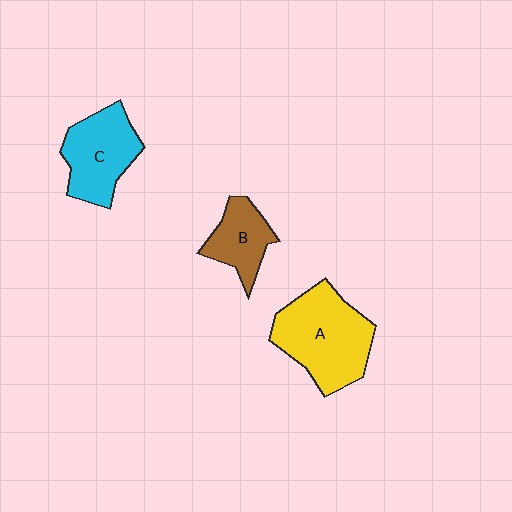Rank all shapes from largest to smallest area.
From largest to smallest: A (yellow), C (cyan), B (brown).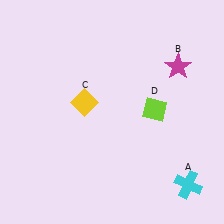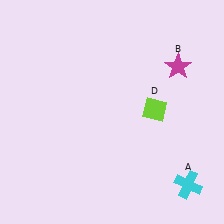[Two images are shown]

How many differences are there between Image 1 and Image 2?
There is 1 difference between the two images.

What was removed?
The yellow diamond (C) was removed in Image 2.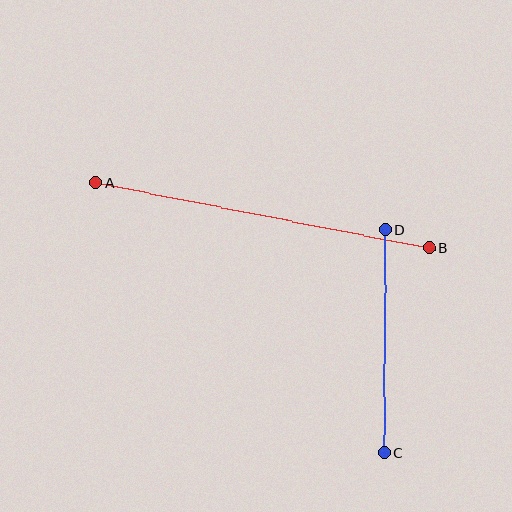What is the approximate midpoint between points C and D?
The midpoint is at approximately (385, 341) pixels.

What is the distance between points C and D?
The distance is approximately 223 pixels.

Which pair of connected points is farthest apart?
Points A and B are farthest apart.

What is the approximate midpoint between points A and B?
The midpoint is at approximately (262, 215) pixels.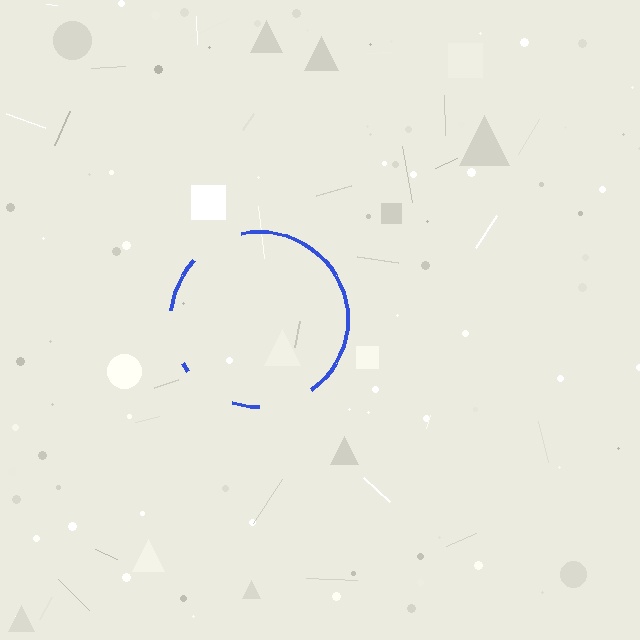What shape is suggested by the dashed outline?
The dashed outline suggests a circle.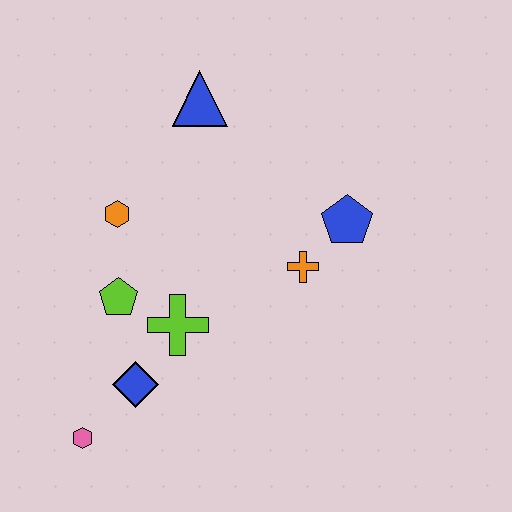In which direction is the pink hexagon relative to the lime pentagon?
The pink hexagon is below the lime pentagon.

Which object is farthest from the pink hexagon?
The blue triangle is farthest from the pink hexagon.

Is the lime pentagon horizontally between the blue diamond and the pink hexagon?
Yes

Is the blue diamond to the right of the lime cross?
No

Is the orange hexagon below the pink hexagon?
No